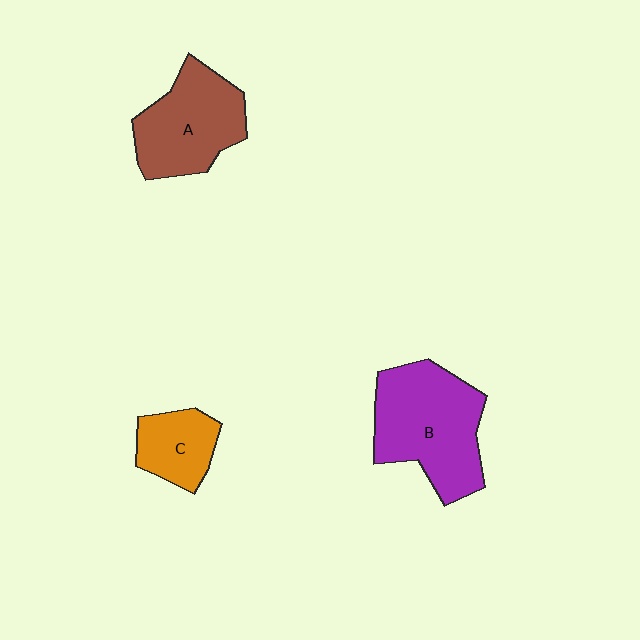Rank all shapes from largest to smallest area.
From largest to smallest: B (purple), A (brown), C (orange).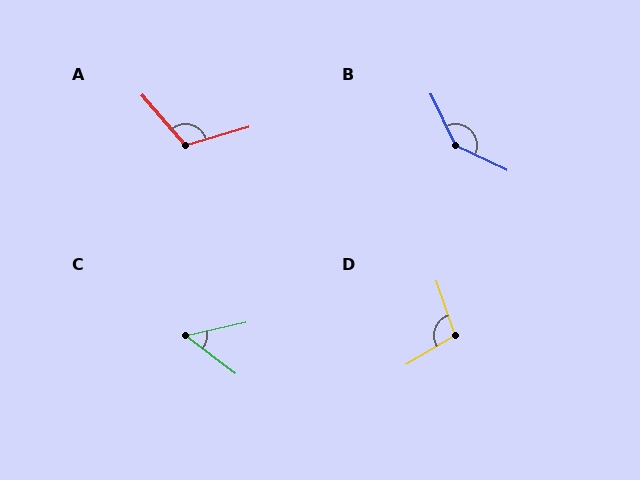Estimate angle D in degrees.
Approximately 102 degrees.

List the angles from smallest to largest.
C (49°), D (102°), A (115°), B (140°).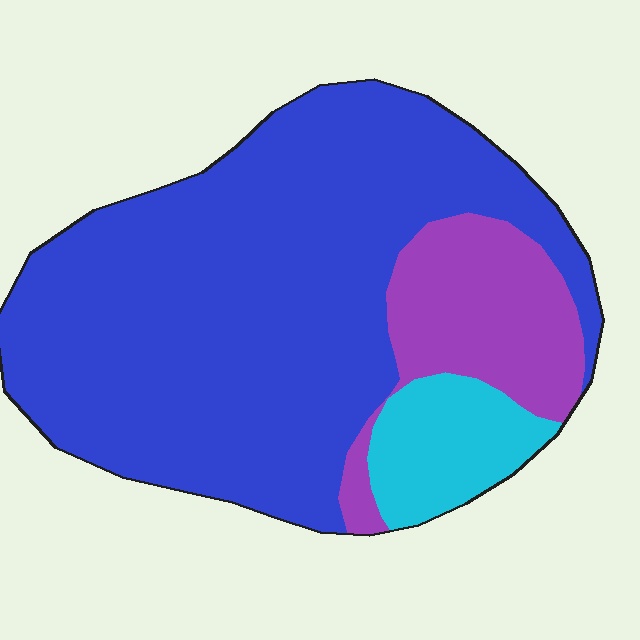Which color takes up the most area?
Blue, at roughly 75%.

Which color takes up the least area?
Cyan, at roughly 10%.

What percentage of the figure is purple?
Purple covers about 15% of the figure.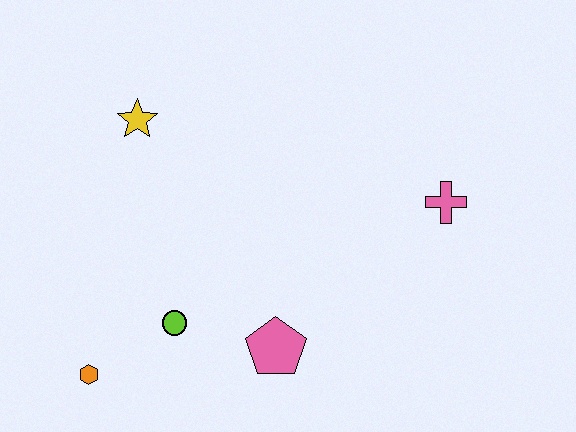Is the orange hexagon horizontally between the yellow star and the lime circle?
No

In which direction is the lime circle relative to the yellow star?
The lime circle is below the yellow star.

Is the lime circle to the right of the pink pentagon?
No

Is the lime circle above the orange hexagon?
Yes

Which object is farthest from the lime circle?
The pink cross is farthest from the lime circle.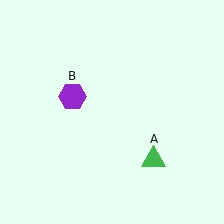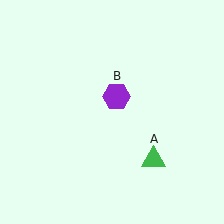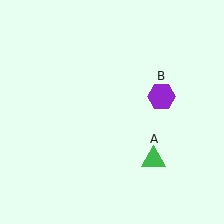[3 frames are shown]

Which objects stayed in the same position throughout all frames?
Green triangle (object A) remained stationary.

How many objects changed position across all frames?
1 object changed position: purple hexagon (object B).